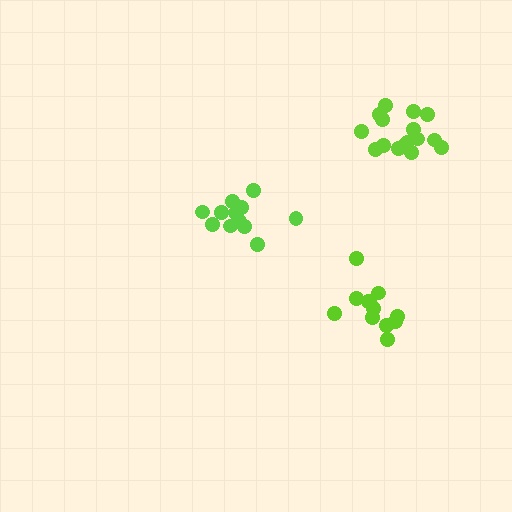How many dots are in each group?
Group 1: 12 dots, Group 2: 12 dots, Group 3: 17 dots (41 total).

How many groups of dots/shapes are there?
There are 3 groups.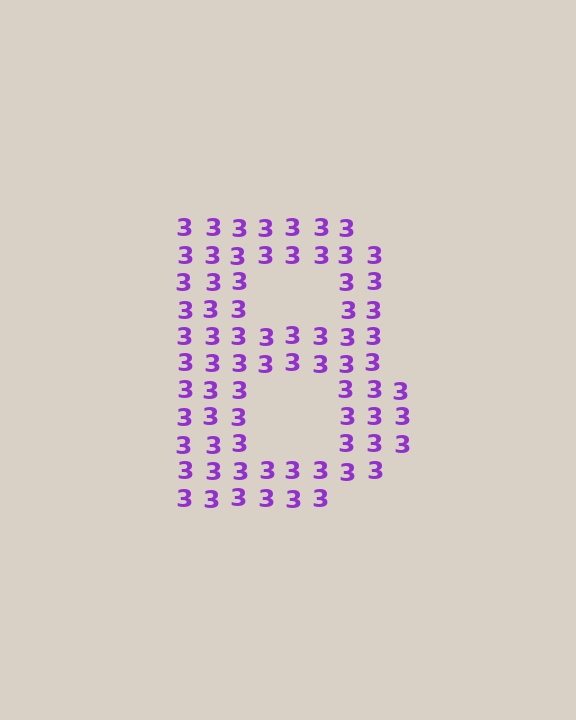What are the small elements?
The small elements are digit 3's.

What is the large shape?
The large shape is the letter B.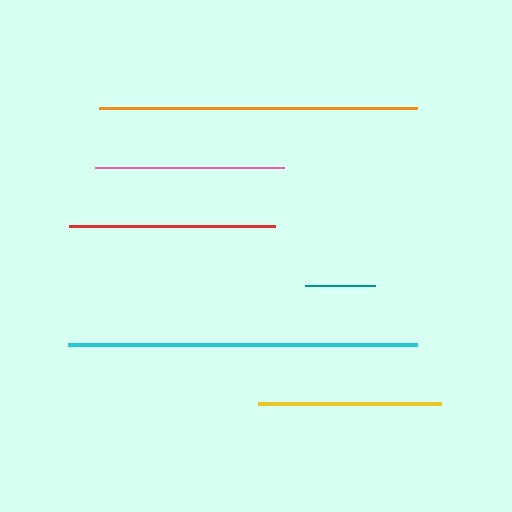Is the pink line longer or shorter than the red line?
The red line is longer than the pink line.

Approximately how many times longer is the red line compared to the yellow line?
The red line is approximately 1.1 times the length of the yellow line.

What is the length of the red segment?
The red segment is approximately 206 pixels long.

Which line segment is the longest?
The cyan line is the longest at approximately 348 pixels.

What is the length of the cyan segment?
The cyan segment is approximately 348 pixels long.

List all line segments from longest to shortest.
From longest to shortest: cyan, orange, red, pink, yellow, teal.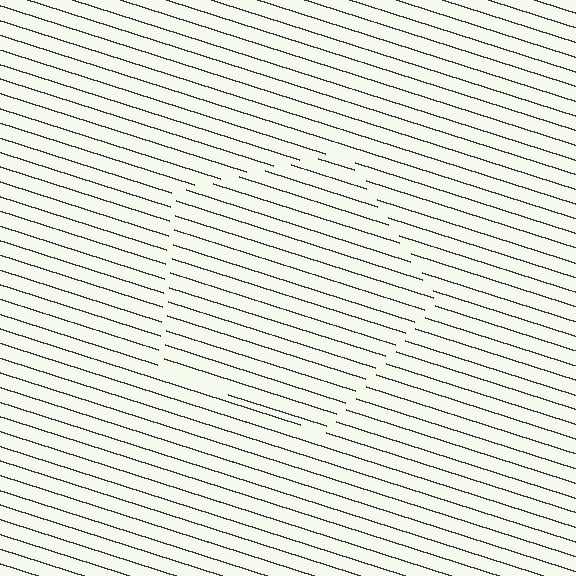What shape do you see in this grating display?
An illusory pentagon. The interior of the shape contains the same grating, shifted by half a period — the contour is defined by the phase discontinuity where line-ends from the inner and outer gratings abut.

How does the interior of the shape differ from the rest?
The interior of the shape contains the same grating, shifted by half a period — the contour is defined by the phase discontinuity where line-ends from the inner and outer gratings abut.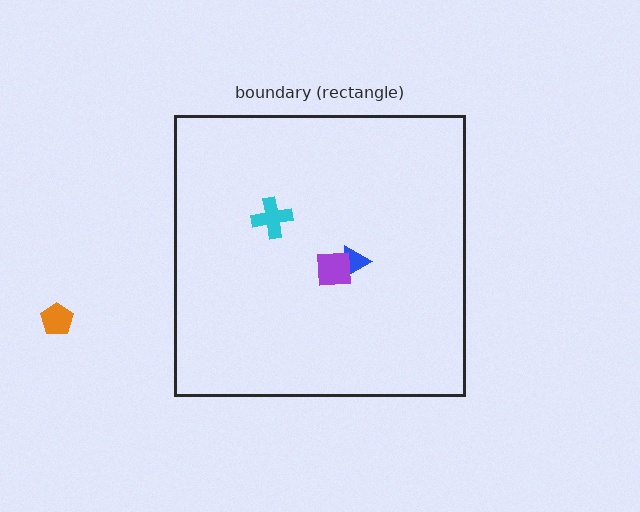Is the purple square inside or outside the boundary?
Inside.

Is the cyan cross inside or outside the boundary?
Inside.